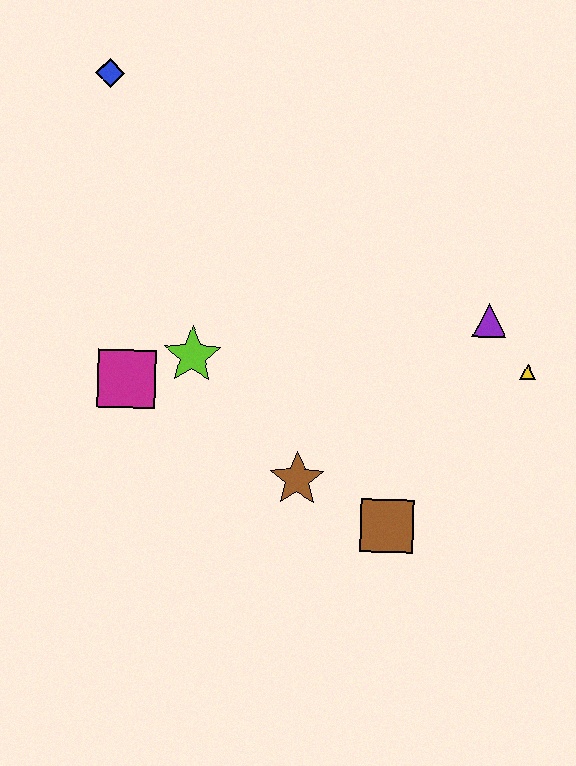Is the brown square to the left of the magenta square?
No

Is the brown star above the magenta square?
No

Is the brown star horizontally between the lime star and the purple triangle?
Yes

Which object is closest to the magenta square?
The lime star is closest to the magenta square.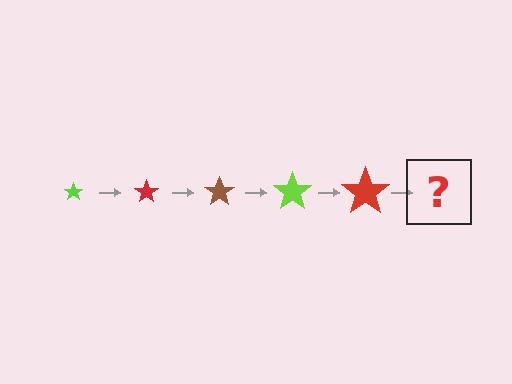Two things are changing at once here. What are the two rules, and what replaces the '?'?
The two rules are that the star grows larger each step and the color cycles through lime, red, and brown. The '?' should be a brown star, larger than the previous one.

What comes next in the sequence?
The next element should be a brown star, larger than the previous one.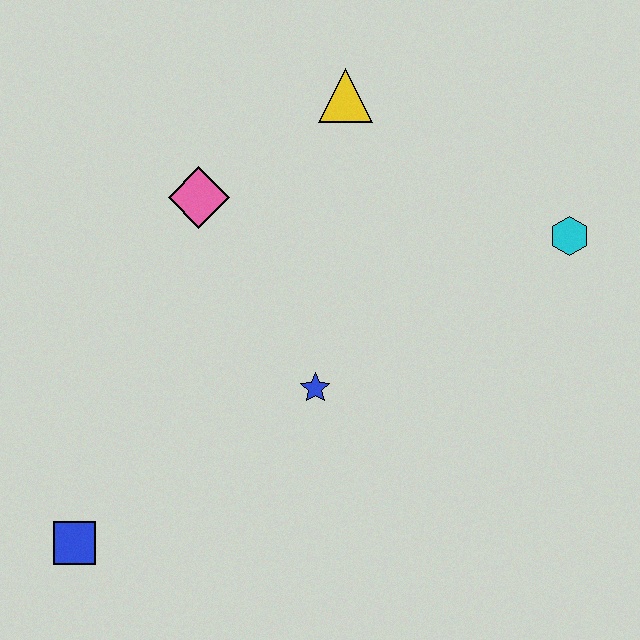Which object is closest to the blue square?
The blue star is closest to the blue square.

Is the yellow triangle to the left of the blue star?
No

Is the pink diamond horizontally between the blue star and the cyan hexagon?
No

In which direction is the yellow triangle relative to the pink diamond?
The yellow triangle is to the right of the pink diamond.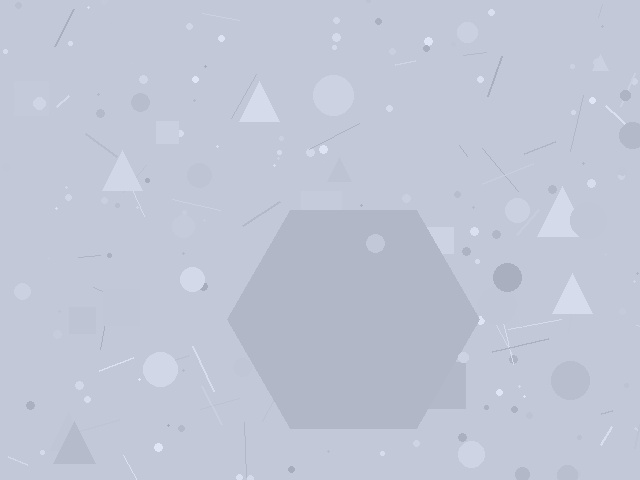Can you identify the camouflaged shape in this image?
The camouflaged shape is a hexagon.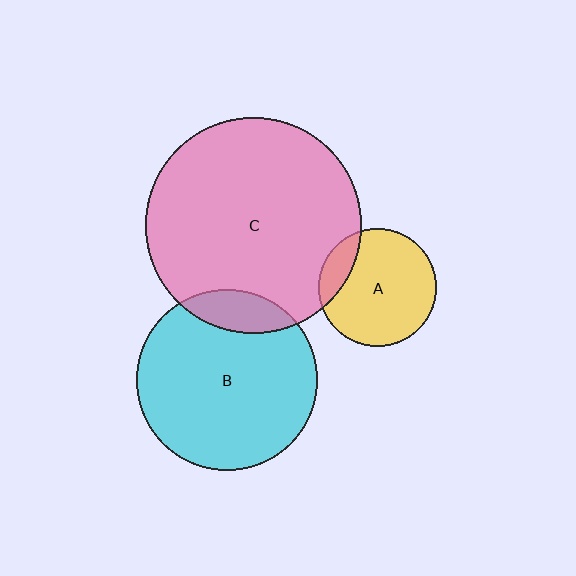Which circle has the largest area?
Circle C (pink).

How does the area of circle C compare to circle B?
Approximately 1.4 times.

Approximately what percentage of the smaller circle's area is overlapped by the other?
Approximately 15%.